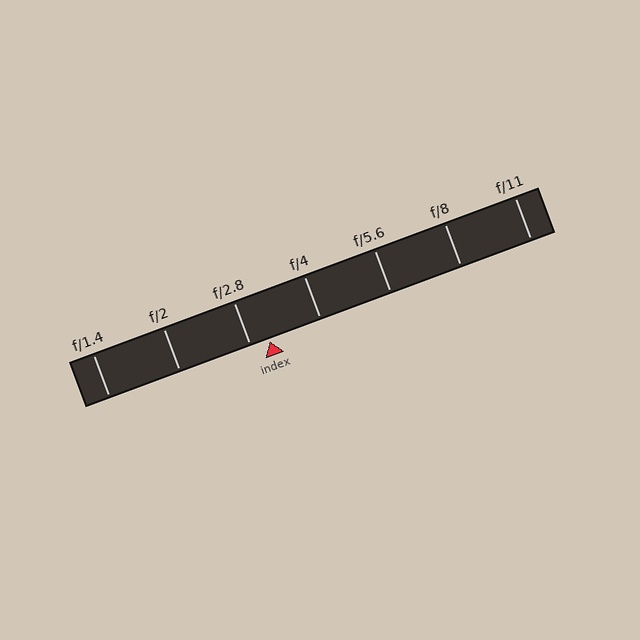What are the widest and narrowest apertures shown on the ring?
The widest aperture shown is f/1.4 and the narrowest is f/11.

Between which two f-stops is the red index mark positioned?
The index mark is between f/2.8 and f/4.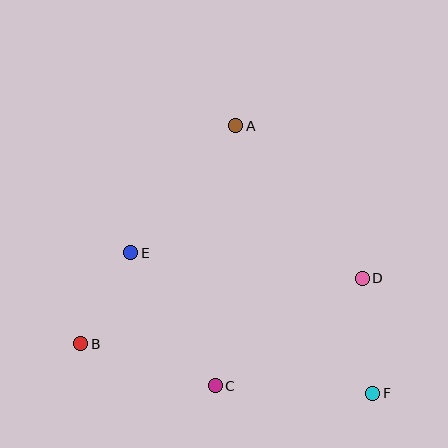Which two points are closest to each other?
Points B and E are closest to each other.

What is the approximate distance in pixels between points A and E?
The distance between A and E is approximately 165 pixels.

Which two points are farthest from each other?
Points A and F are farthest from each other.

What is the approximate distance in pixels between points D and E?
The distance between D and E is approximately 233 pixels.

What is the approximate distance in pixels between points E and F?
The distance between E and F is approximately 280 pixels.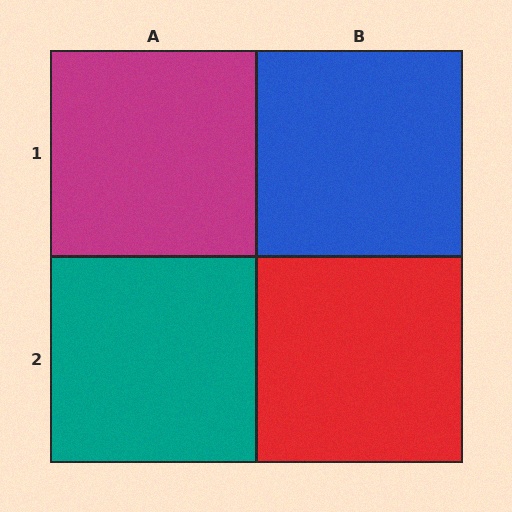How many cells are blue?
1 cell is blue.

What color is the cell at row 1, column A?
Magenta.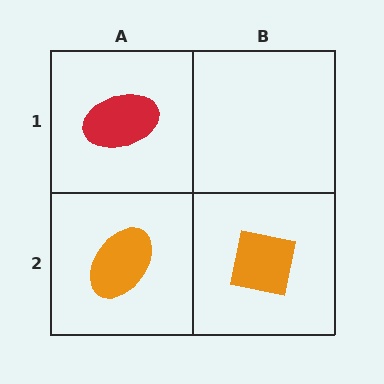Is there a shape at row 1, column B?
No, that cell is empty.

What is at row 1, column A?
A red ellipse.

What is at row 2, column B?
An orange square.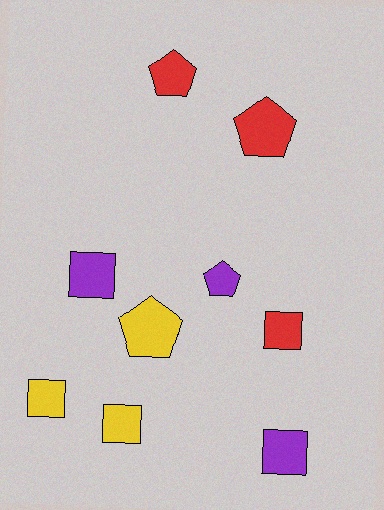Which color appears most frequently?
Red, with 3 objects.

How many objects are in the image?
There are 9 objects.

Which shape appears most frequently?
Square, with 5 objects.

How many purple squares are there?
There are 2 purple squares.